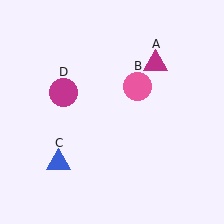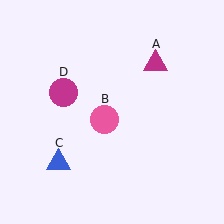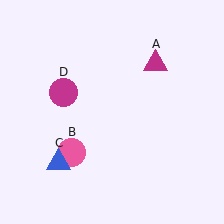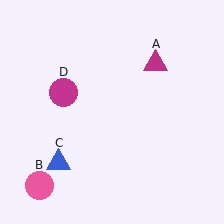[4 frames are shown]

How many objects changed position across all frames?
1 object changed position: pink circle (object B).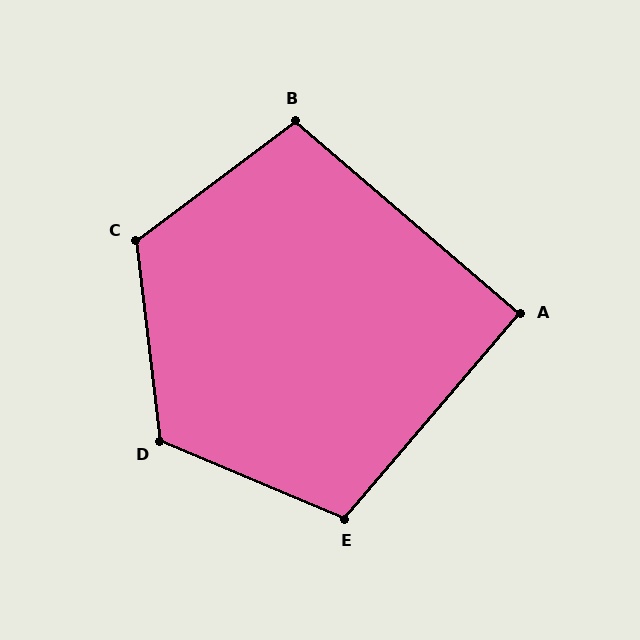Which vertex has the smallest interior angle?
A, at approximately 90 degrees.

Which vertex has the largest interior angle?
C, at approximately 120 degrees.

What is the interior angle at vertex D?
Approximately 120 degrees (obtuse).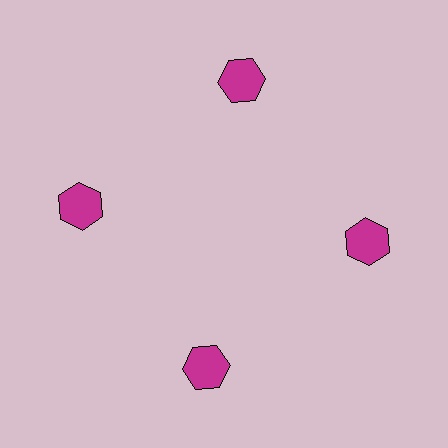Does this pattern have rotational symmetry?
Yes, this pattern has 4-fold rotational symmetry. It looks the same after rotating 90 degrees around the center.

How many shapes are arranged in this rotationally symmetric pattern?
There are 4 shapes, arranged in 4 groups of 1.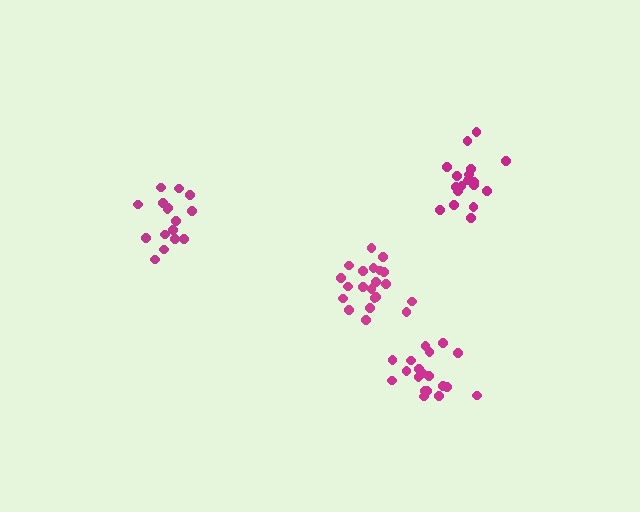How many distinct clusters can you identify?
There are 4 distinct clusters.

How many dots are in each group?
Group 1: 16 dots, Group 2: 18 dots, Group 3: 19 dots, Group 4: 21 dots (74 total).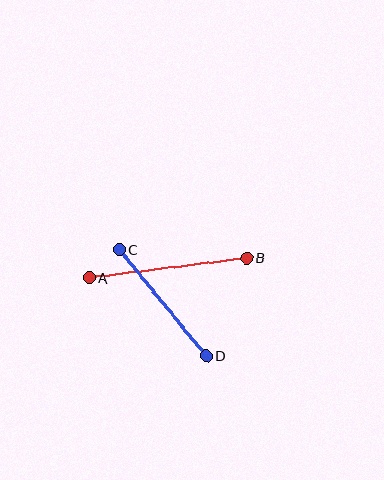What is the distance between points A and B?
The distance is approximately 159 pixels.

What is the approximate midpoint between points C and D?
The midpoint is at approximately (162, 303) pixels.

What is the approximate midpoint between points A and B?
The midpoint is at approximately (168, 268) pixels.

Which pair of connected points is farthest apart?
Points A and B are farthest apart.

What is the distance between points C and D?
The distance is approximately 137 pixels.